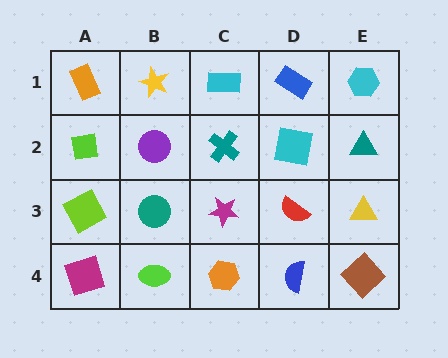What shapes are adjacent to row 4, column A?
A lime square (row 3, column A), a lime ellipse (row 4, column B).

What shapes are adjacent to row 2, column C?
A cyan rectangle (row 1, column C), a magenta star (row 3, column C), a purple circle (row 2, column B), a cyan square (row 2, column D).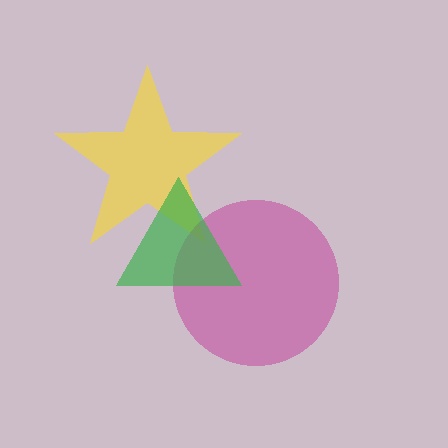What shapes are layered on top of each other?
The layered shapes are: a yellow star, a magenta circle, a green triangle.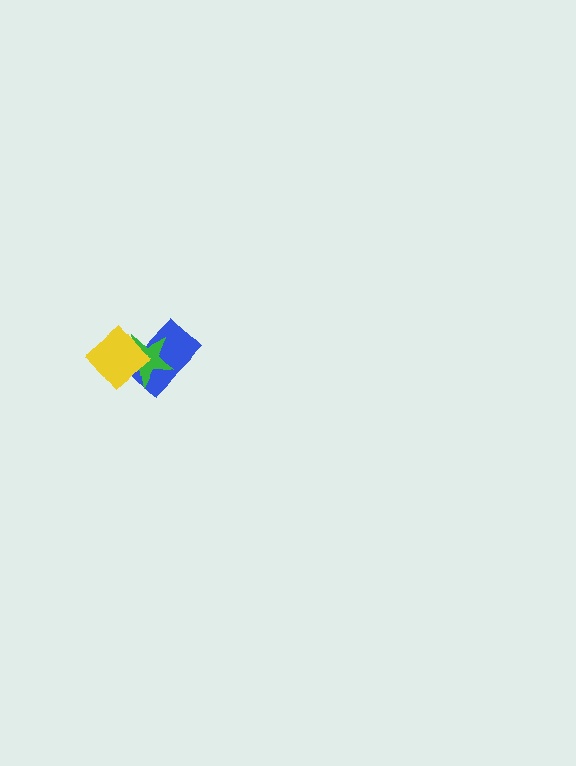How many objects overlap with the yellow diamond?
2 objects overlap with the yellow diamond.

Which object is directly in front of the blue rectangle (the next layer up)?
The green star is directly in front of the blue rectangle.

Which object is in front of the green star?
The yellow diamond is in front of the green star.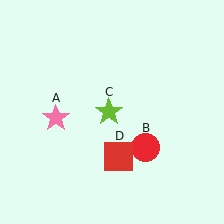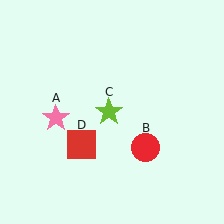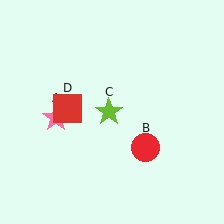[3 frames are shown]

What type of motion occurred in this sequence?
The red square (object D) rotated clockwise around the center of the scene.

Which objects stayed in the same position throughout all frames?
Pink star (object A) and red circle (object B) and lime star (object C) remained stationary.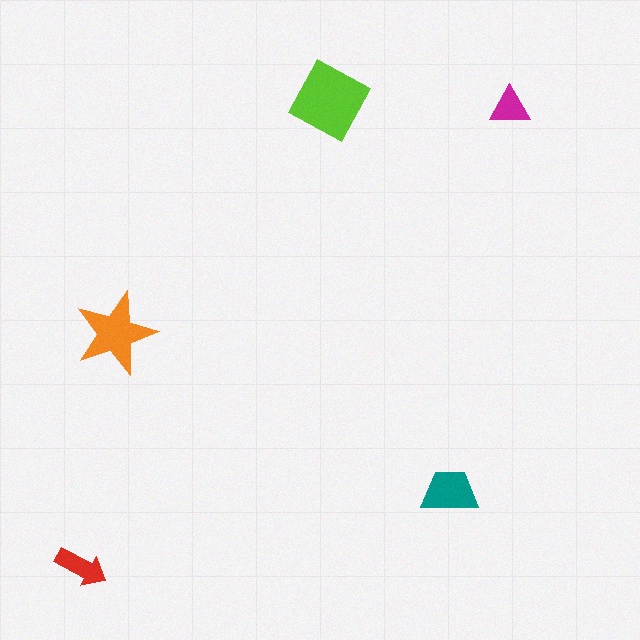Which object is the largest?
The lime square.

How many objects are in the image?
There are 5 objects in the image.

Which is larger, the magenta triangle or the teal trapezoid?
The teal trapezoid.